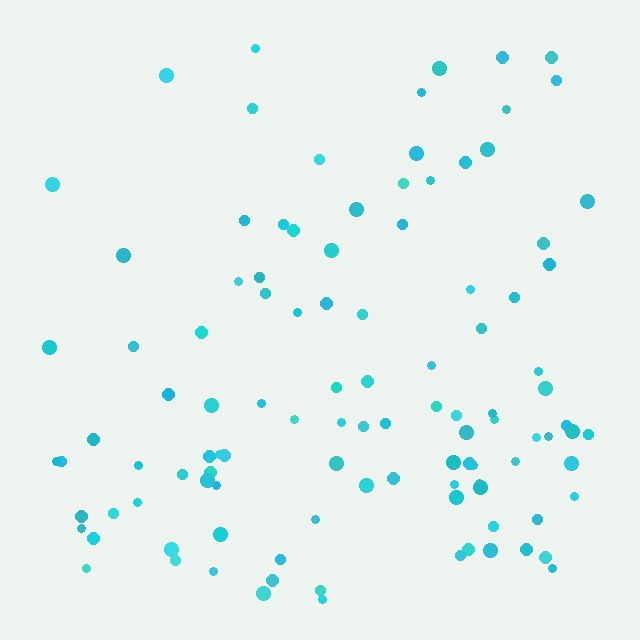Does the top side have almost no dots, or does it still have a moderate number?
Still a moderate number, just noticeably fewer than the bottom.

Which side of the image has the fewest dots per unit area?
The top.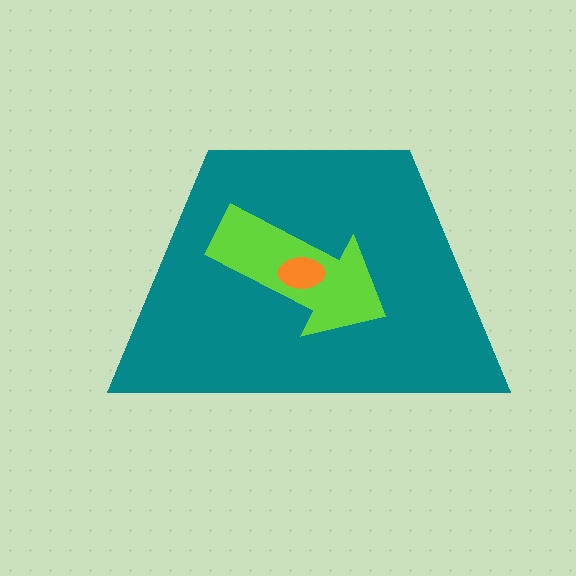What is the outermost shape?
The teal trapezoid.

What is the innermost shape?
The orange ellipse.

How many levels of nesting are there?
3.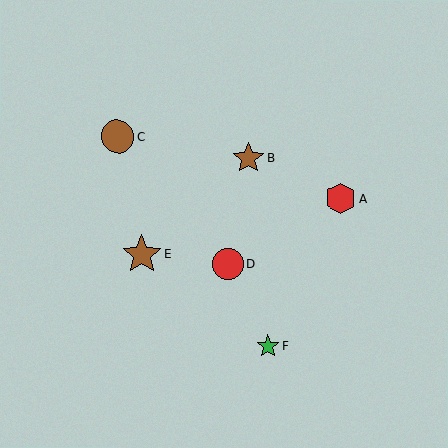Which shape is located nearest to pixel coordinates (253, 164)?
The brown star (labeled B) at (249, 158) is nearest to that location.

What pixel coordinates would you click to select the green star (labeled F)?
Click at (268, 346) to select the green star F.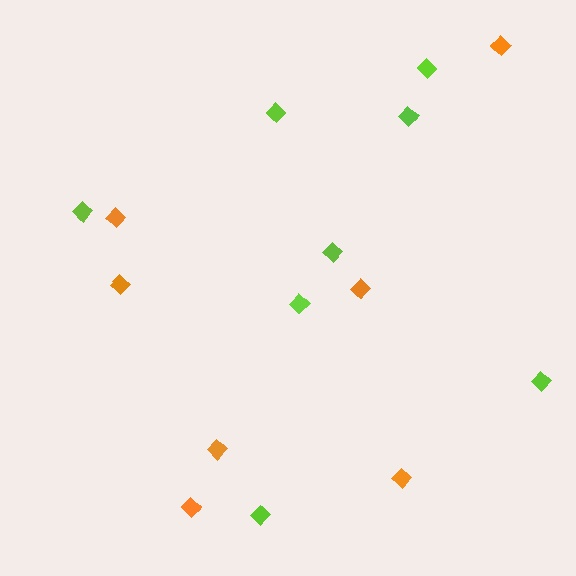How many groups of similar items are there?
There are 2 groups: one group of lime diamonds (8) and one group of orange diamonds (7).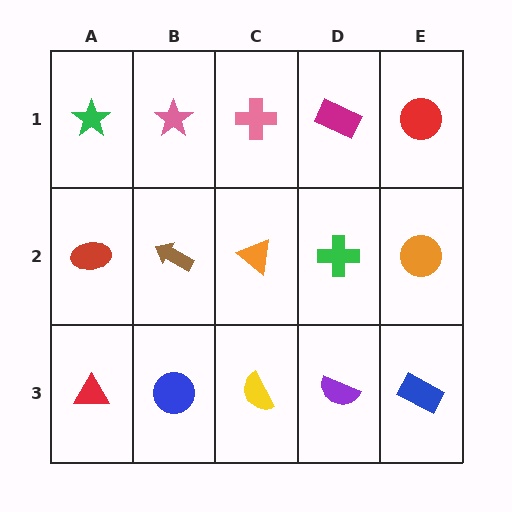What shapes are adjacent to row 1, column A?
A red ellipse (row 2, column A), a pink star (row 1, column B).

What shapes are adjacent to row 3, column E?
An orange circle (row 2, column E), a purple semicircle (row 3, column D).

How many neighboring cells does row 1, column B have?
3.